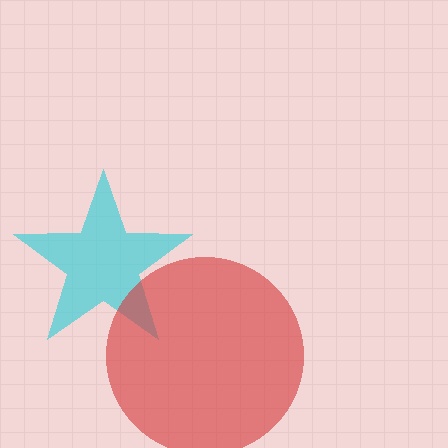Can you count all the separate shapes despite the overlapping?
Yes, there are 2 separate shapes.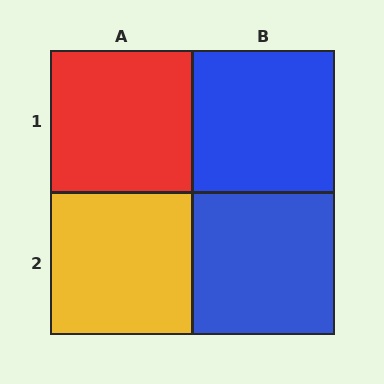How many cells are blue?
2 cells are blue.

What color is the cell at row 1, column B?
Blue.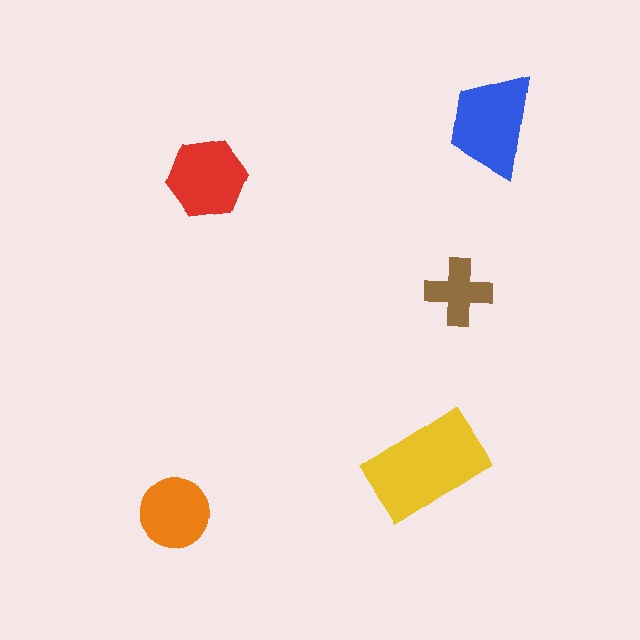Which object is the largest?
The yellow rectangle.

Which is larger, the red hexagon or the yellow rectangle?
The yellow rectangle.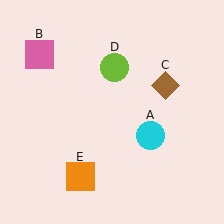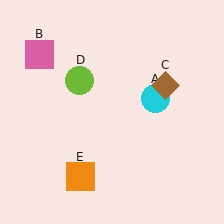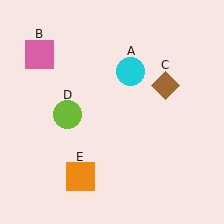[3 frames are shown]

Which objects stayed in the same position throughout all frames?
Pink square (object B) and brown diamond (object C) and orange square (object E) remained stationary.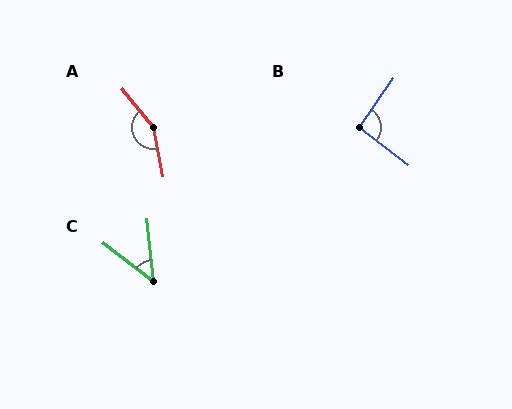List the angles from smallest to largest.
C (46°), B (92°), A (153°).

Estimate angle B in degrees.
Approximately 92 degrees.